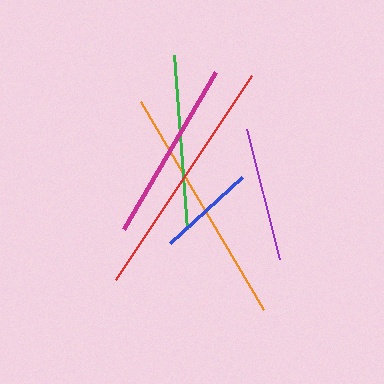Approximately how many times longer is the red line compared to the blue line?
The red line is approximately 2.5 times the length of the blue line.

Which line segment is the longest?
The red line is the longest at approximately 245 pixels.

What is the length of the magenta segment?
The magenta segment is approximately 182 pixels long.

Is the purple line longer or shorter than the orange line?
The orange line is longer than the purple line.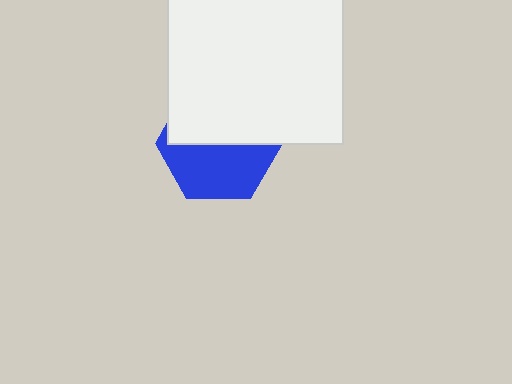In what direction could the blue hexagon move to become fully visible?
The blue hexagon could move down. That would shift it out from behind the white rectangle entirely.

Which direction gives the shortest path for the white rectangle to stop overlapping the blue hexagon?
Moving up gives the shortest separation.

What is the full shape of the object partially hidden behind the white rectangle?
The partially hidden object is a blue hexagon.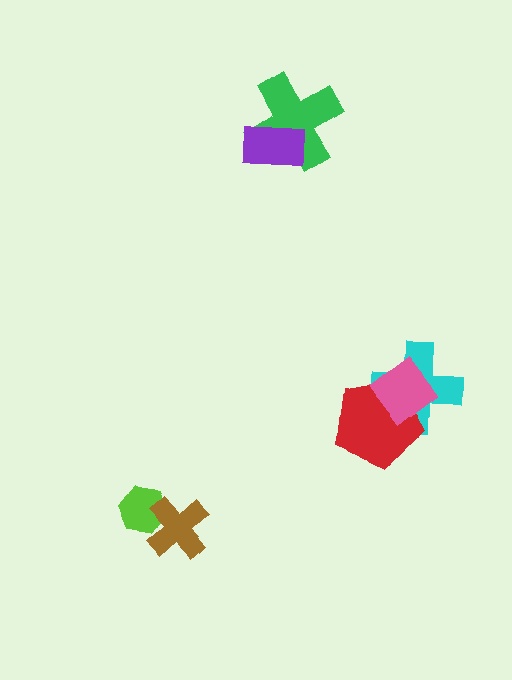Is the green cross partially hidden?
Yes, it is partially covered by another shape.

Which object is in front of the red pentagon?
The pink diamond is in front of the red pentagon.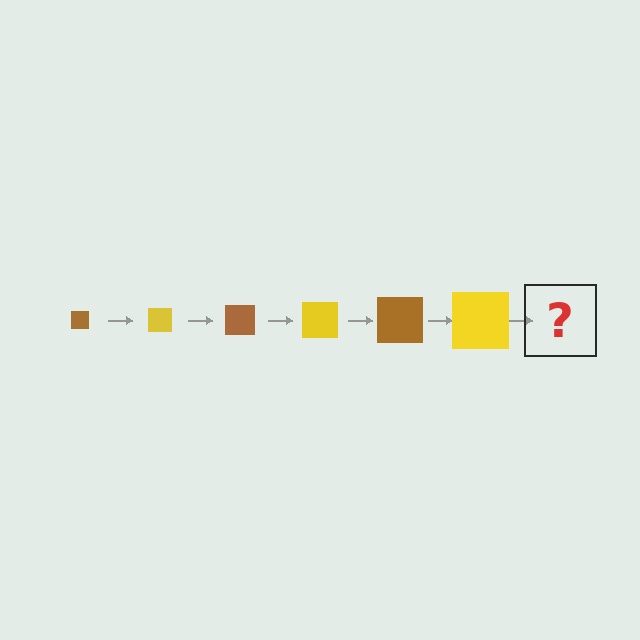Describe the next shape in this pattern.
It should be a brown square, larger than the previous one.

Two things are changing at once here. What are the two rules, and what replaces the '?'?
The two rules are that the square grows larger each step and the color cycles through brown and yellow. The '?' should be a brown square, larger than the previous one.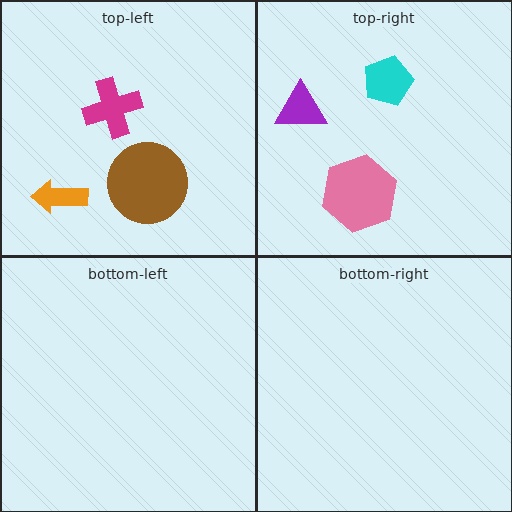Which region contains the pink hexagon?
The top-right region.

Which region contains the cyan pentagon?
The top-right region.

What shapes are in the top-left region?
The brown circle, the magenta cross, the orange arrow.